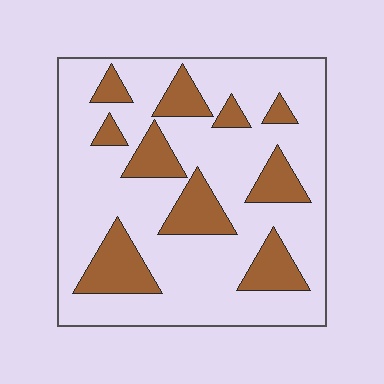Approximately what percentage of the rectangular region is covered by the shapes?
Approximately 25%.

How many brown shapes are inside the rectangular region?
10.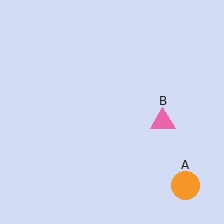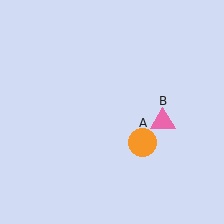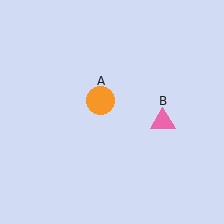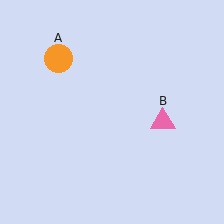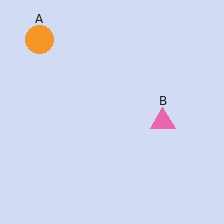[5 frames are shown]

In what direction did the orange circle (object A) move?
The orange circle (object A) moved up and to the left.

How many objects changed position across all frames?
1 object changed position: orange circle (object A).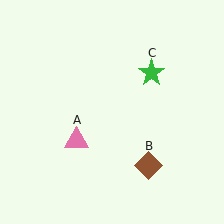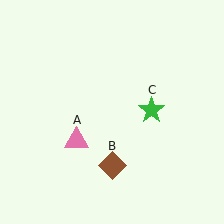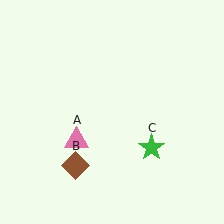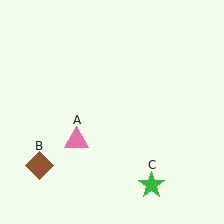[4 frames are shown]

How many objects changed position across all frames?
2 objects changed position: brown diamond (object B), green star (object C).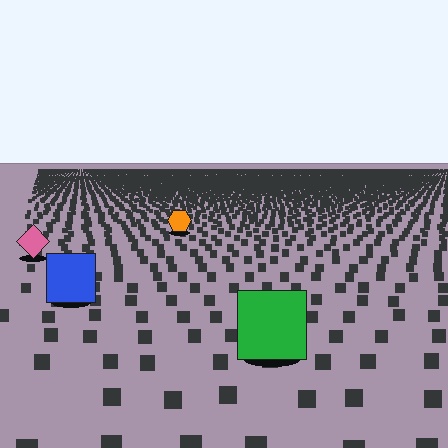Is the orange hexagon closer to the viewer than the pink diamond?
No. The pink diamond is closer — you can tell from the texture gradient: the ground texture is coarser near it.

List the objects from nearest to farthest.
From nearest to farthest: the green square, the blue square, the pink diamond, the orange hexagon.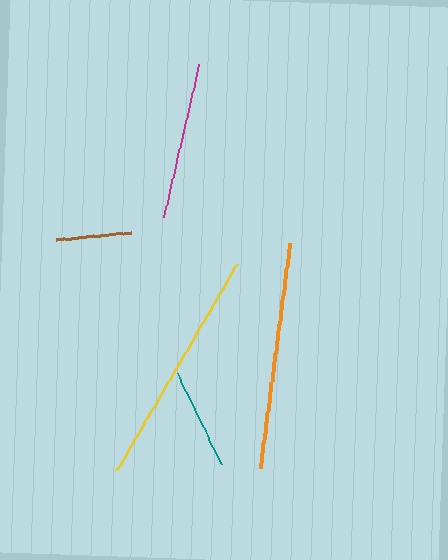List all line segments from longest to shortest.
From longest to shortest: yellow, orange, magenta, teal, brown.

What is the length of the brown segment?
The brown segment is approximately 75 pixels long.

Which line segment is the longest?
The yellow line is the longest at approximately 238 pixels.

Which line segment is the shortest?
The brown line is the shortest at approximately 75 pixels.